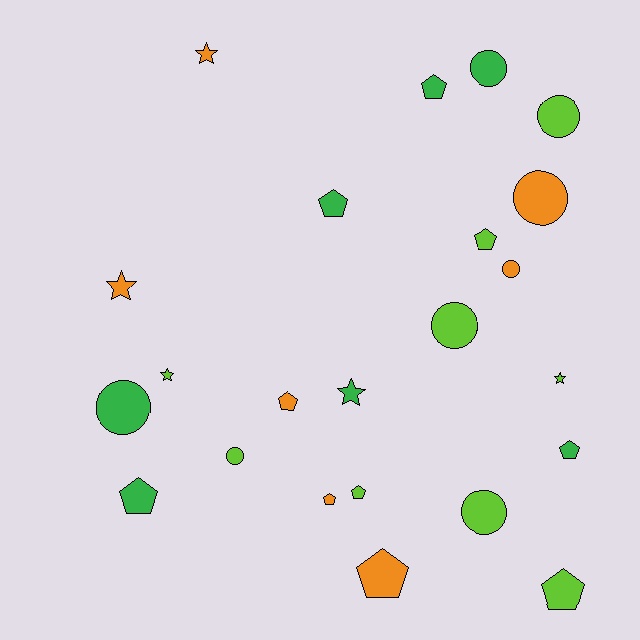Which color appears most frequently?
Lime, with 9 objects.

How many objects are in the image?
There are 23 objects.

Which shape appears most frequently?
Pentagon, with 10 objects.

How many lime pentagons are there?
There are 3 lime pentagons.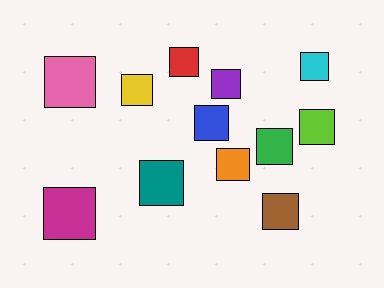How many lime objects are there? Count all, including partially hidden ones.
There is 1 lime object.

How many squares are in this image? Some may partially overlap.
There are 12 squares.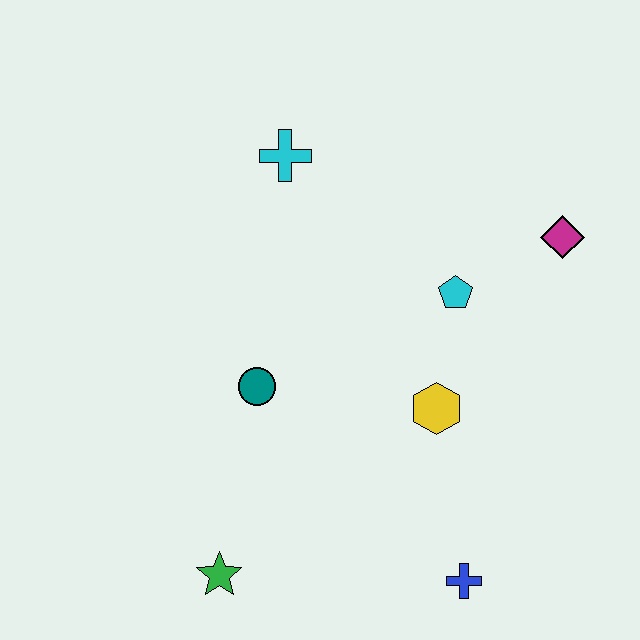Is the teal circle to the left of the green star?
No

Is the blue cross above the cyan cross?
No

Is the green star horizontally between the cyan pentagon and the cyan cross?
No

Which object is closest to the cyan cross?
The cyan pentagon is closest to the cyan cross.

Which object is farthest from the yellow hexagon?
The cyan cross is farthest from the yellow hexagon.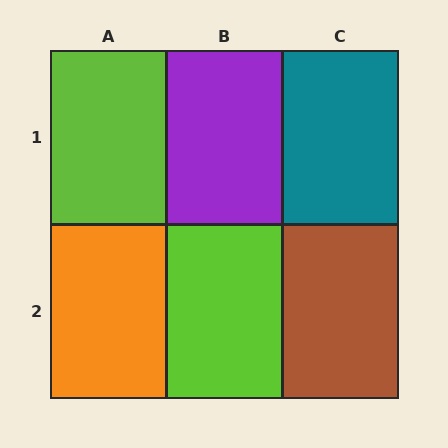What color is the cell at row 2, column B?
Lime.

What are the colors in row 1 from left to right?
Lime, purple, teal.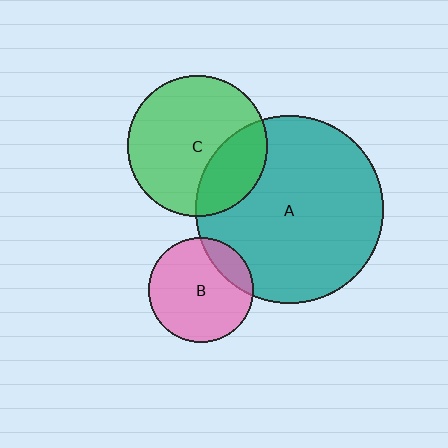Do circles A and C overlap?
Yes.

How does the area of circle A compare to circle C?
Approximately 1.8 times.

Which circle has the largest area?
Circle A (teal).